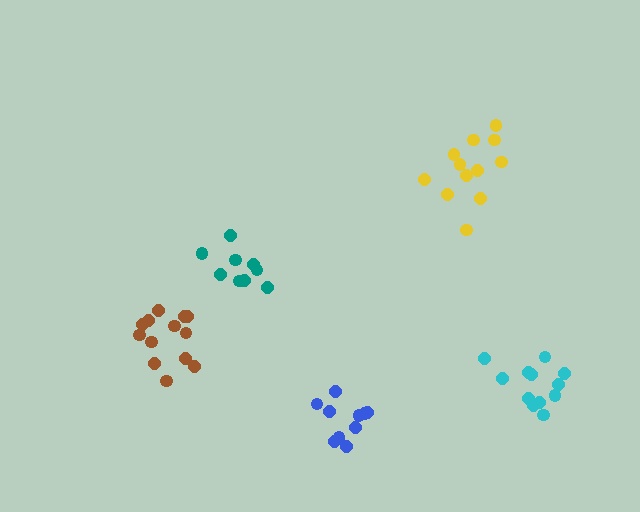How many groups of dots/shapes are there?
There are 5 groups.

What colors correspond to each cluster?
The clusters are colored: brown, cyan, yellow, teal, blue.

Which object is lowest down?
The blue cluster is bottommost.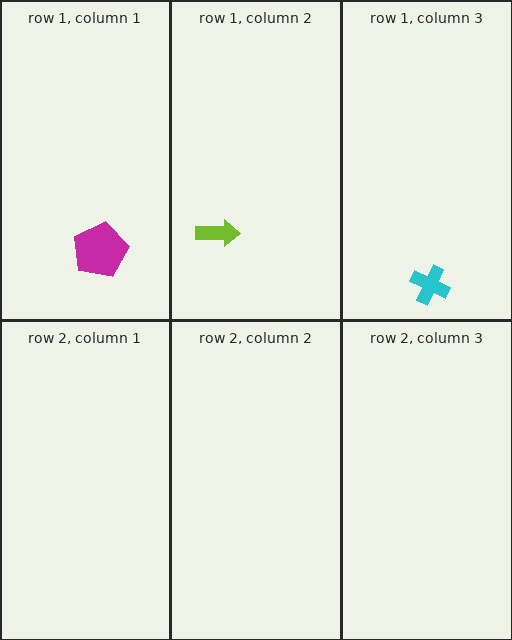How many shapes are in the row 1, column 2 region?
1.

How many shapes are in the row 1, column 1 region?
1.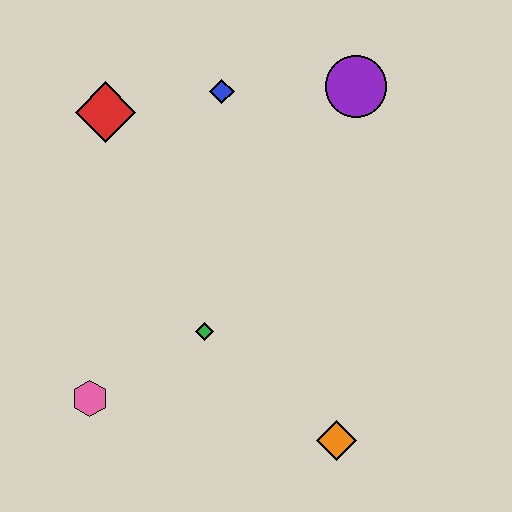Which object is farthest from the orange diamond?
The red diamond is farthest from the orange diamond.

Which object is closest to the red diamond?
The blue diamond is closest to the red diamond.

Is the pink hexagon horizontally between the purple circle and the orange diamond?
No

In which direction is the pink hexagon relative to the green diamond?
The pink hexagon is to the left of the green diamond.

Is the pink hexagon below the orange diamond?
No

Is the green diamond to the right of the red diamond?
Yes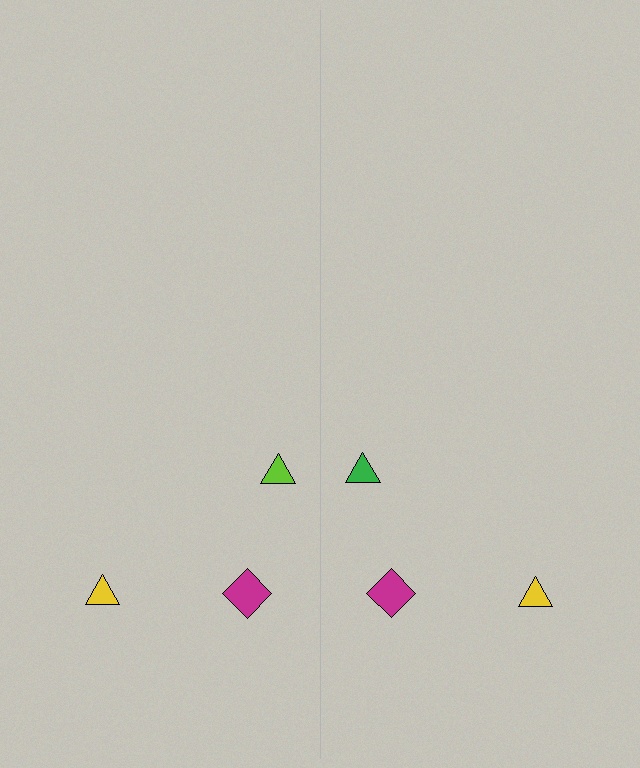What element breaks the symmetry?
The green triangle on the right side breaks the symmetry — its mirror counterpart is lime.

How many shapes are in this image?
There are 6 shapes in this image.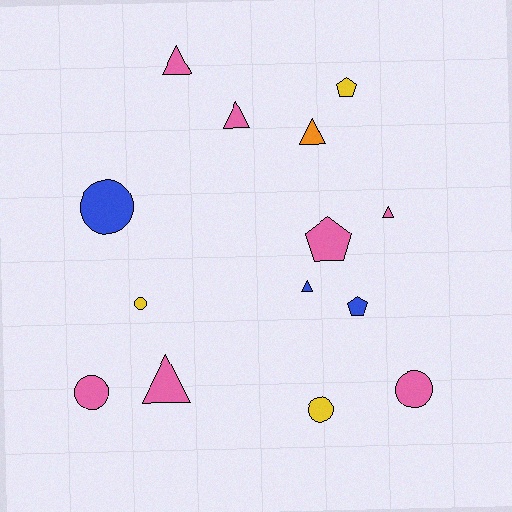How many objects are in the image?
There are 14 objects.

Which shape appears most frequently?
Triangle, with 6 objects.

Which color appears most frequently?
Pink, with 7 objects.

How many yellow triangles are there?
There are no yellow triangles.